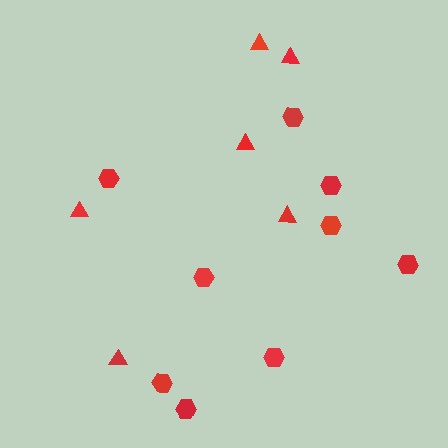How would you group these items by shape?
There are 2 groups: one group of triangles (6) and one group of hexagons (9).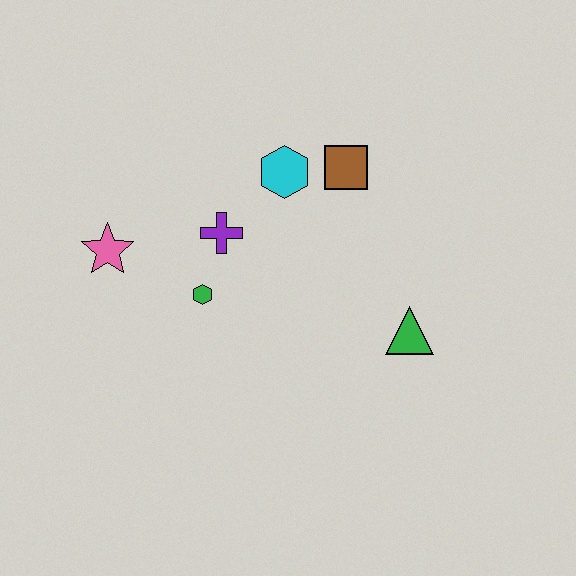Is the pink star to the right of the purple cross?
No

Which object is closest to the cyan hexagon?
The brown square is closest to the cyan hexagon.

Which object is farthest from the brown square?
The pink star is farthest from the brown square.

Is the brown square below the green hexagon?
No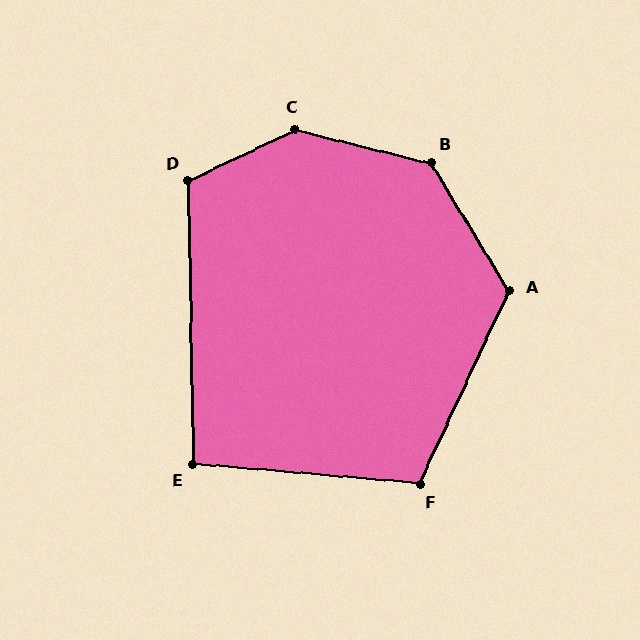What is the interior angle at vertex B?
Approximately 136 degrees (obtuse).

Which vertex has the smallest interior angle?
E, at approximately 96 degrees.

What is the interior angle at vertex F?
Approximately 110 degrees (obtuse).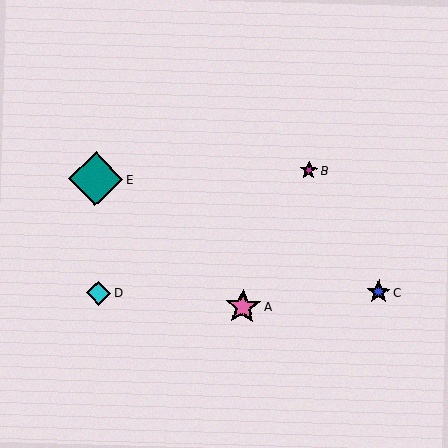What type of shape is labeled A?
Shape A is a pink star.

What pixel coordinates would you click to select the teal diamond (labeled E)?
Click at (96, 179) to select the teal diamond E.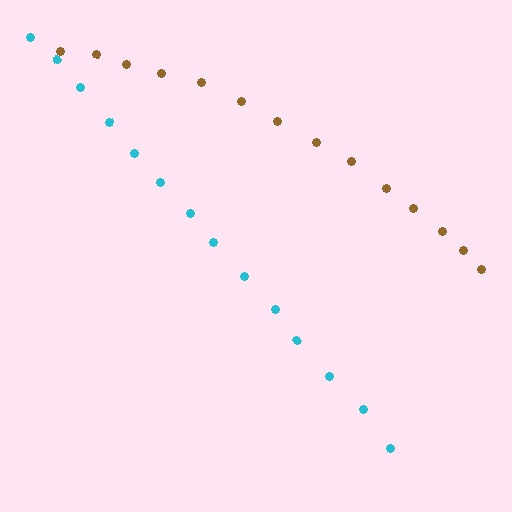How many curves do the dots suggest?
There are 2 distinct paths.